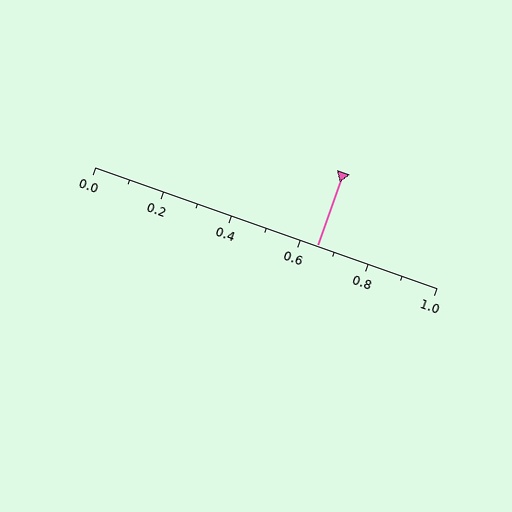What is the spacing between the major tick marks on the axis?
The major ticks are spaced 0.2 apart.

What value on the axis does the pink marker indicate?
The marker indicates approximately 0.65.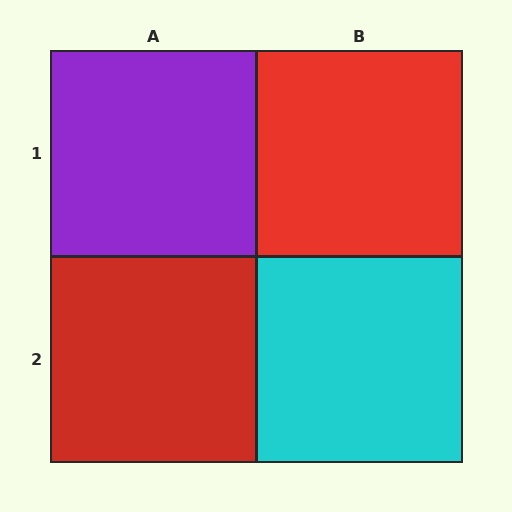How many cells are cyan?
1 cell is cyan.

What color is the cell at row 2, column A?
Red.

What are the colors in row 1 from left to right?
Purple, red.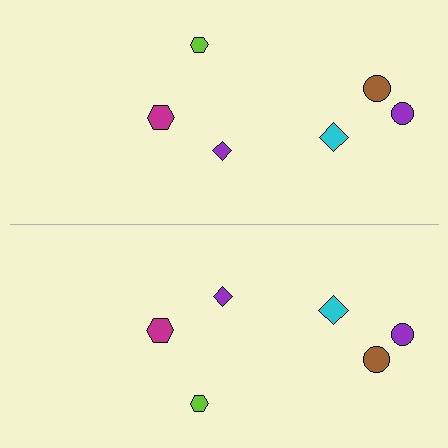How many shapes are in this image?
There are 12 shapes in this image.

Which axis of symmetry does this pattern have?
The pattern has a horizontal axis of symmetry running through the center of the image.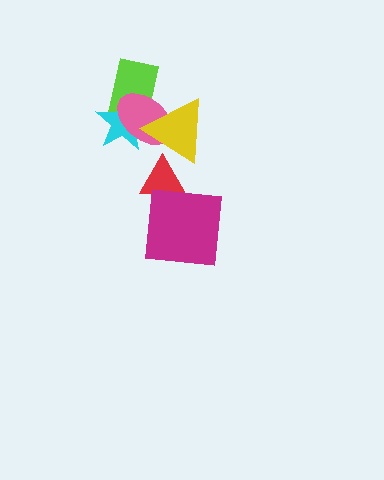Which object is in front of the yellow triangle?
The red triangle is in front of the yellow triangle.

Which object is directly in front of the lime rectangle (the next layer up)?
The cyan star is directly in front of the lime rectangle.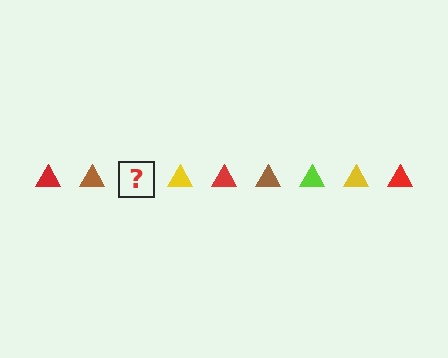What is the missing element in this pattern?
The missing element is a lime triangle.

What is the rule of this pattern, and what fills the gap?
The rule is that the pattern cycles through red, brown, lime, yellow triangles. The gap should be filled with a lime triangle.